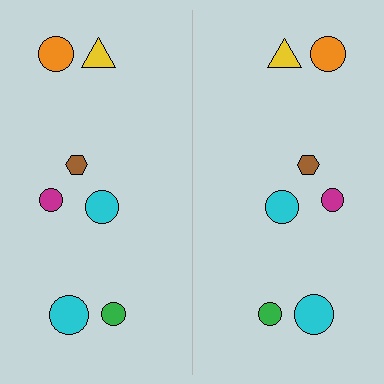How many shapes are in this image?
There are 14 shapes in this image.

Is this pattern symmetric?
Yes, this pattern has bilateral (reflection) symmetry.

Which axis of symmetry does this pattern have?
The pattern has a vertical axis of symmetry running through the center of the image.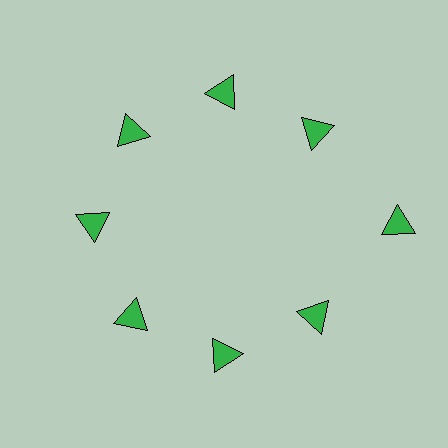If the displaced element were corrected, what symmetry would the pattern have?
It would have 8-fold rotational symmetry — the pattern would map onto itself every 45 degrees.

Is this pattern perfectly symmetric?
No. The 8 green triangles are arranged in a ring, but one element near the 3 o'clock position is pushed outward from the center, breaking the 8-fold rotational symmetry.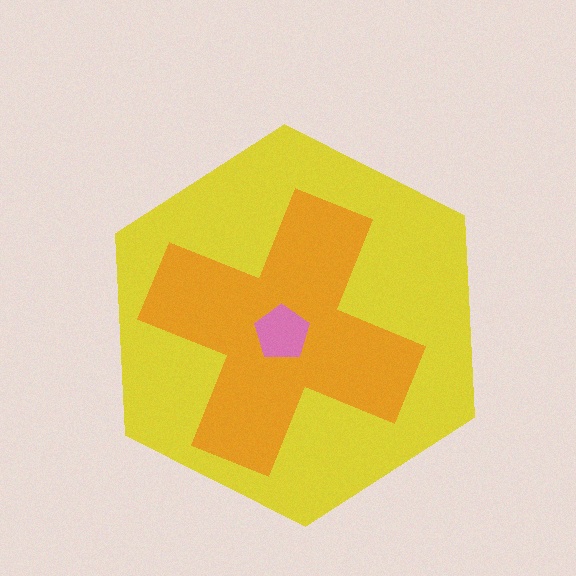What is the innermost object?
The pink pentagon.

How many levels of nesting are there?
3.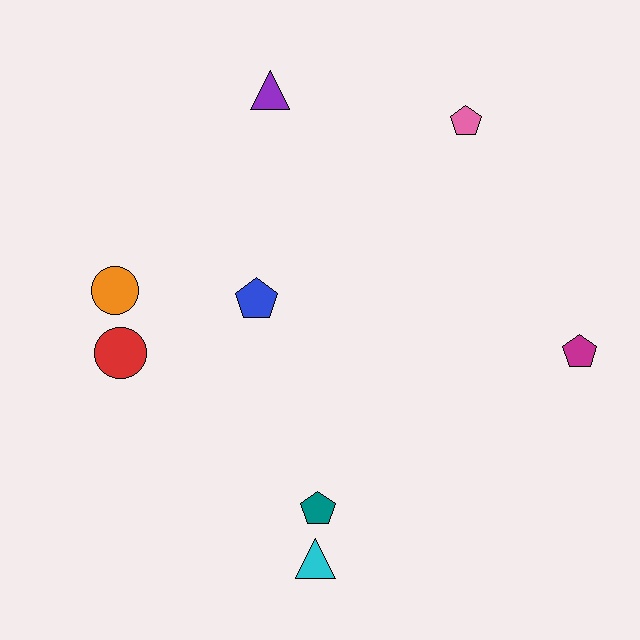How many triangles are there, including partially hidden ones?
There are 2 triangles.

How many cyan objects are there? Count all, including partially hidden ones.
There is 1 cyan object.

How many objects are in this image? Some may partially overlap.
There are 8 objects.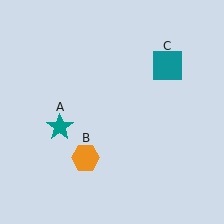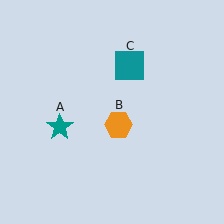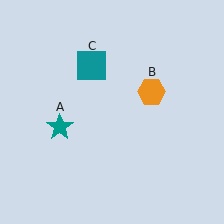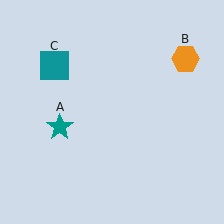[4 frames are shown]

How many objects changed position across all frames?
2 objects changed position: orange hexagon (object B), teal square (object C).